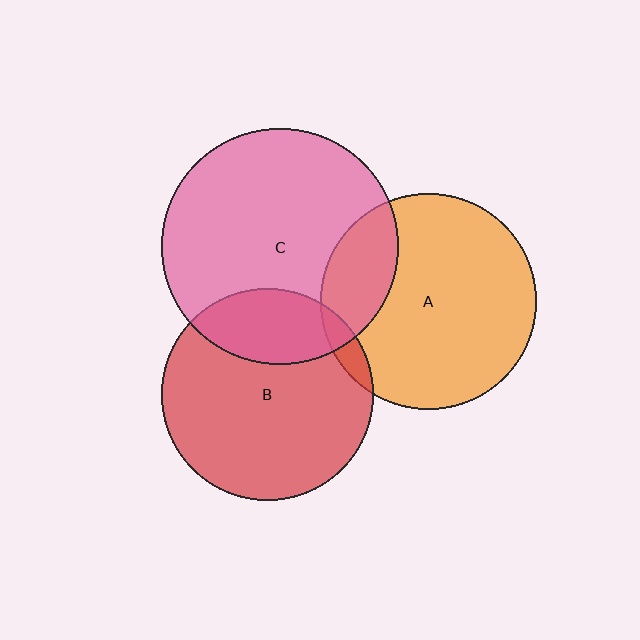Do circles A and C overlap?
Yes.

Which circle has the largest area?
Circle C (pink).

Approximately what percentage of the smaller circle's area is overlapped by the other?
Approximately 20%.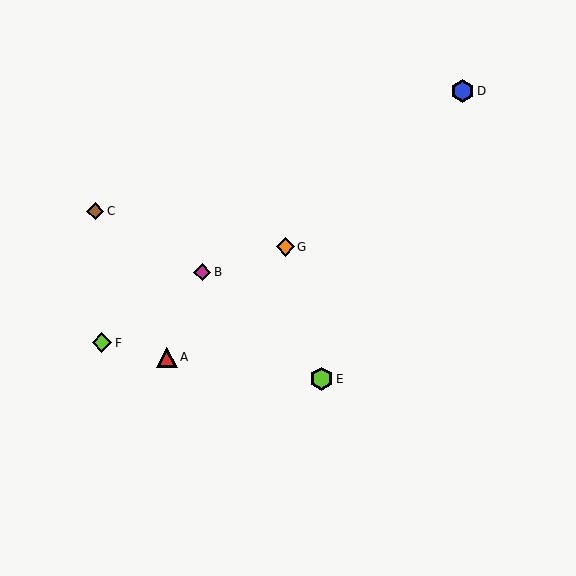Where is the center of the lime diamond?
The center of the lime diamond is at (102, 343).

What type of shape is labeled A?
Shape A is a red triangle.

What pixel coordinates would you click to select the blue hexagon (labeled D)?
Click at (462, 91) to select the blue hexagon D.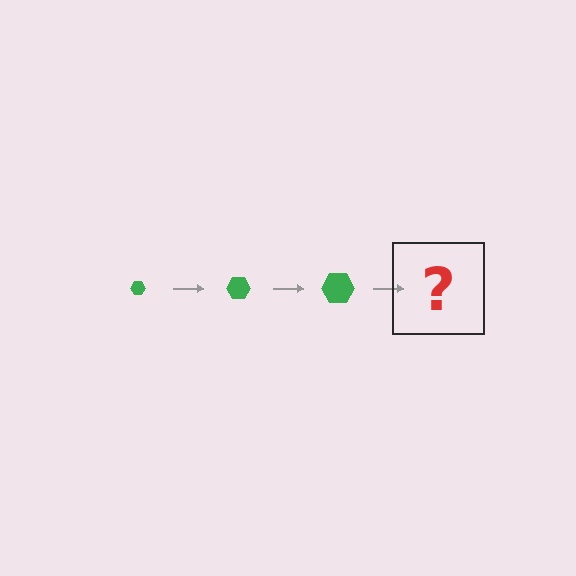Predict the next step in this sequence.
The next step is a green hexagon, larger than the previous one.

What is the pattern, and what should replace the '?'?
The pattern is that the hexagon gets progressively larger each step. The '?' should be a green hexagon, larger than the previous one.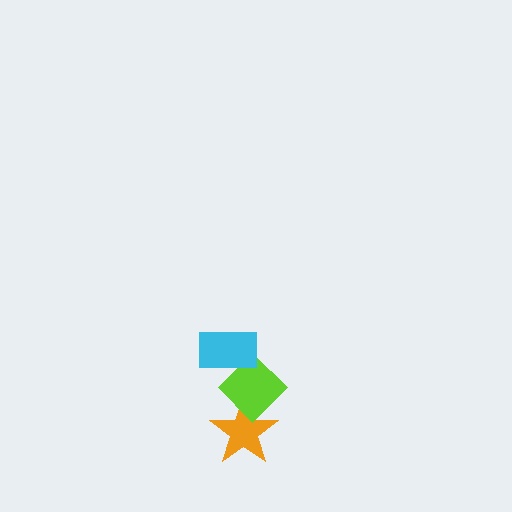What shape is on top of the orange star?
The lime diamond is on top of the orange star.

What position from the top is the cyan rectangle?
The cyan rectangle is 1st from the top.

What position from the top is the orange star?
The orange star is 3rd from the top.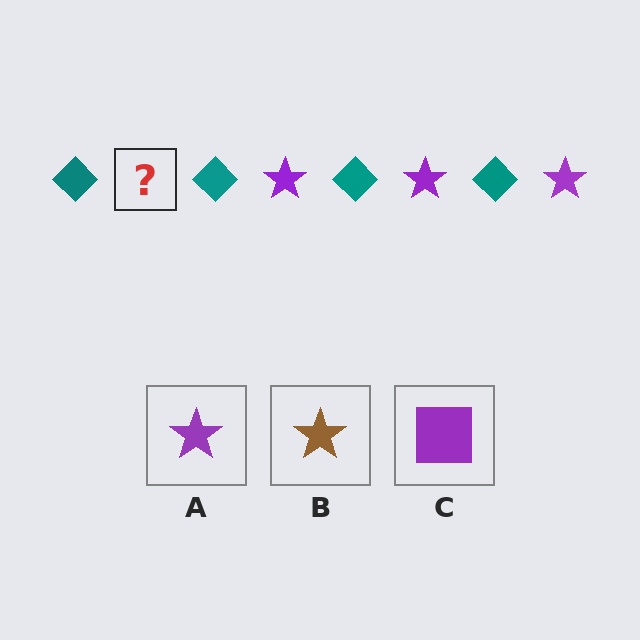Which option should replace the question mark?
Option A.